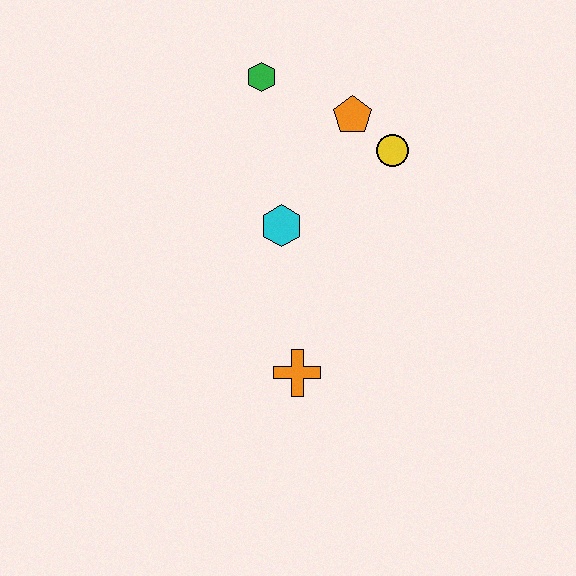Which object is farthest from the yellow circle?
The orange cross is farthest from the yellow circle.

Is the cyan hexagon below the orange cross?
No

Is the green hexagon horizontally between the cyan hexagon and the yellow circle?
No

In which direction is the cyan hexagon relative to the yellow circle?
The cyan hexagon is to the left of the yellow circle.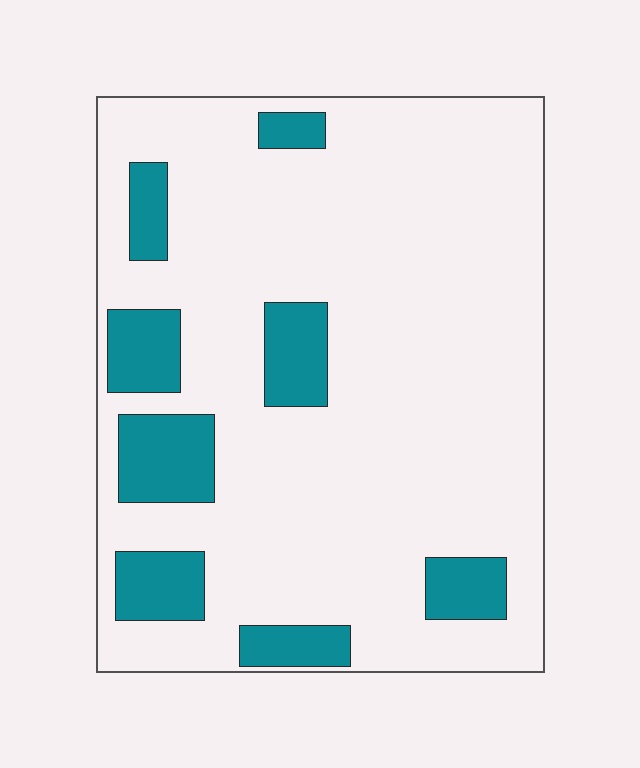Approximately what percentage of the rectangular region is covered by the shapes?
Approximately 15%.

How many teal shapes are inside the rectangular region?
8.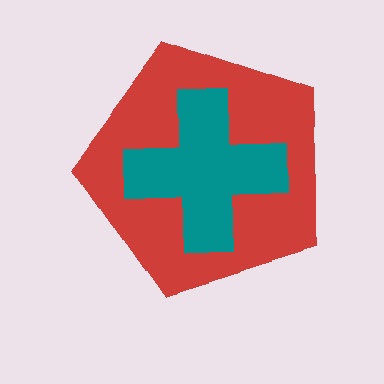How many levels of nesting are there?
2.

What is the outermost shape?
The red pentagon.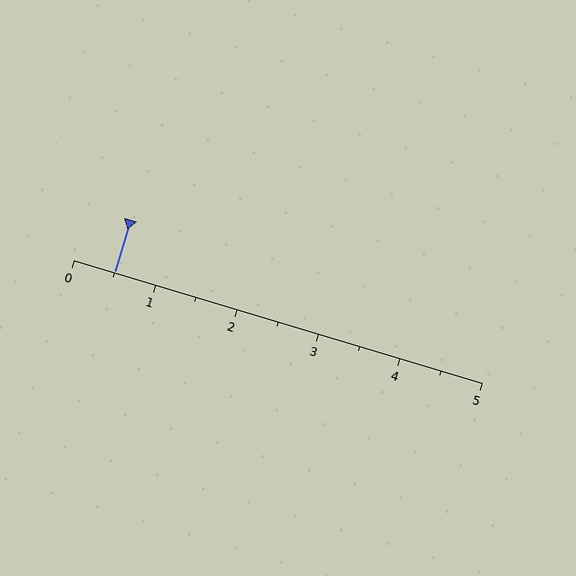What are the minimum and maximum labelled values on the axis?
The axis runs from 0 to 5.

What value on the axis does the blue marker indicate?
The marker indicates approximately 0.5.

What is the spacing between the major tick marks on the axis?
The major ticks are spaced 1 apart.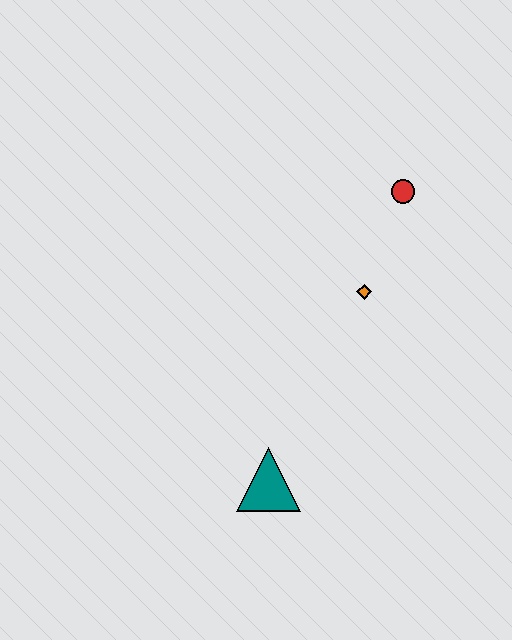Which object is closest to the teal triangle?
The orange diamond is closest to the teal triangle.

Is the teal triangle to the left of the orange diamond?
Yes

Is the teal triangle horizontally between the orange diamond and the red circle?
No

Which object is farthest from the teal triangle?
The red circle is farthest from the teal triangle.